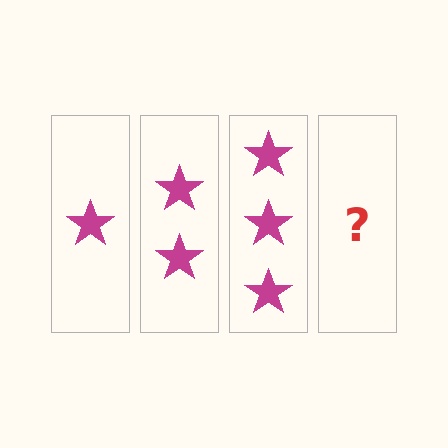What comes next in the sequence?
The next element should be 4 stars.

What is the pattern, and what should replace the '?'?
The pattern is that each step adds one more star. The '?' should be 4 stars.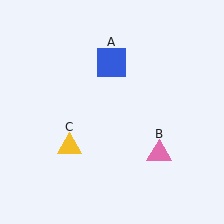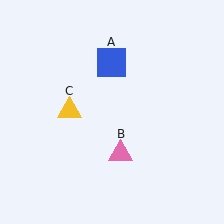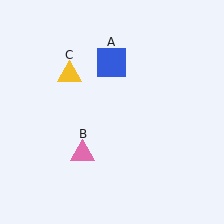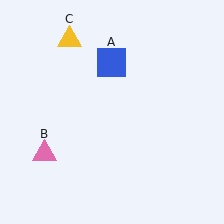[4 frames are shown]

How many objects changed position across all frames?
2 objects changed position: pink triangle (object B), yellow triangle (object C).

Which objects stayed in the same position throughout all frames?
Blue square (object A) remained stationary.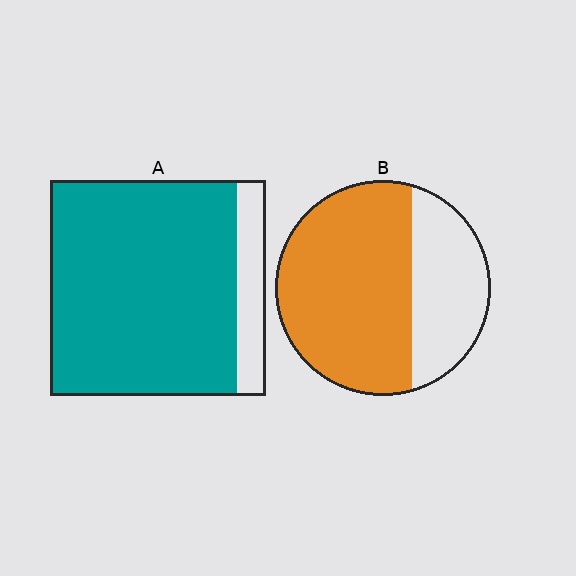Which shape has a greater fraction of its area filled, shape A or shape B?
Shape A.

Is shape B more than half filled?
Yes.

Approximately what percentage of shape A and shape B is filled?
A is approximately 85% and B is approximately 65%.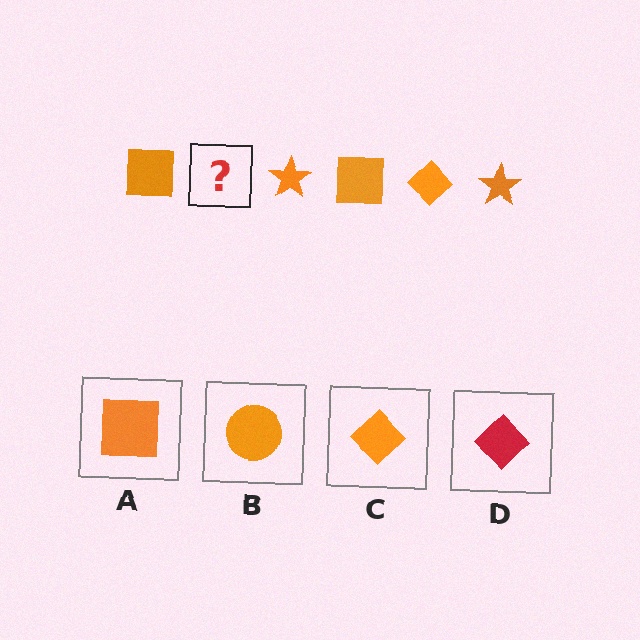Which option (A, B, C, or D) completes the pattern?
C.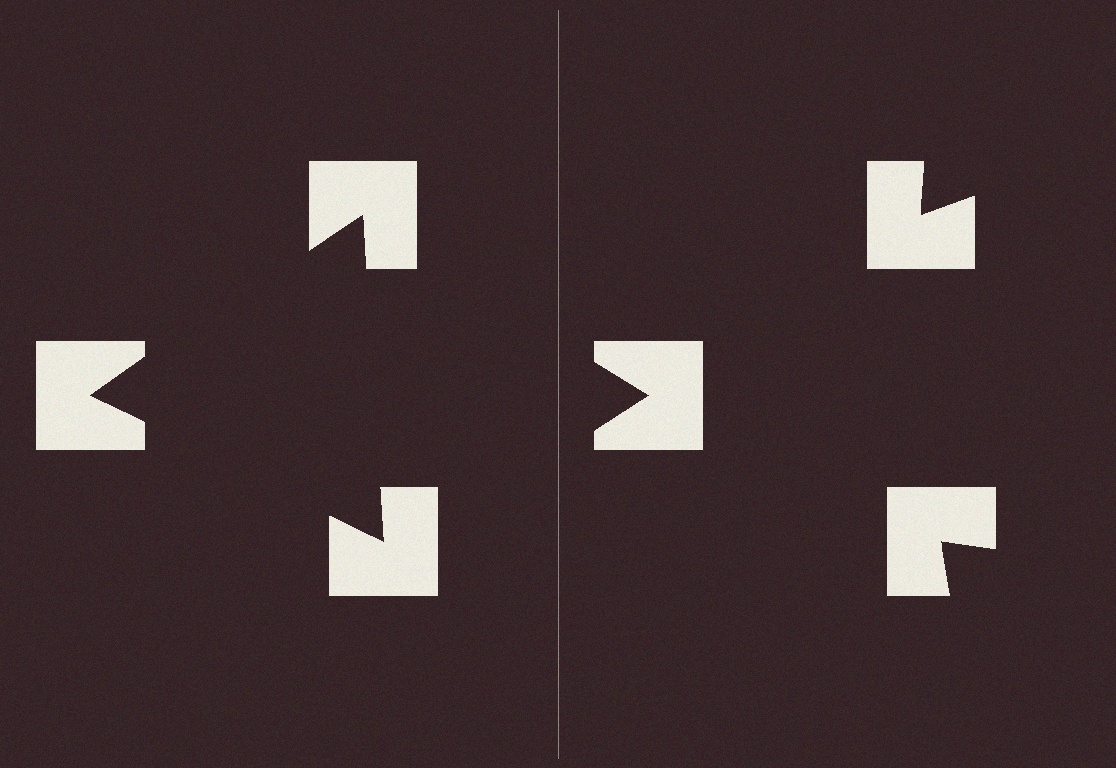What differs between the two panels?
The notched squares are positioned identically on both sides; only the wedge orientations differ. On the left they align to a triangle; on the right they are misaligned.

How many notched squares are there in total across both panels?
6 — 3 on each side.